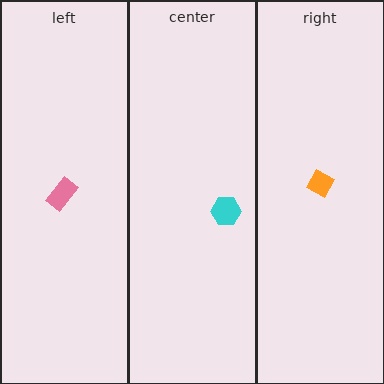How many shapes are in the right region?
1.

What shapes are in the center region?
The cyan hexagon.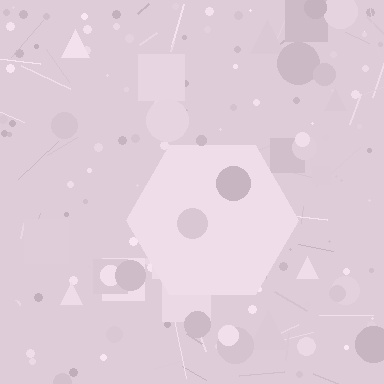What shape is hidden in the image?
A hexagon is hidden in the image.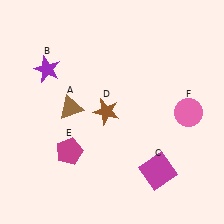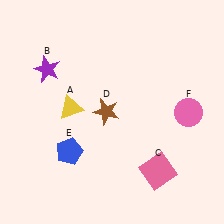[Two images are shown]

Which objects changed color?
A changed from brown to yellow. C changed from magenta to pink. E changed from magenta to blue.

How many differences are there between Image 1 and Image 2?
There are 3 differences between the two images.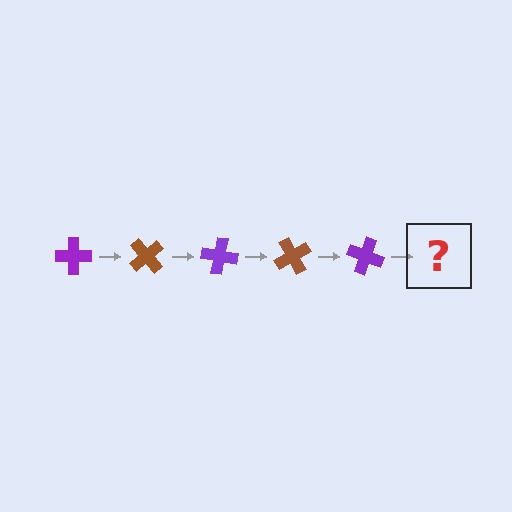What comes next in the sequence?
The next element should be a brown cross, rotated 250 degrees from the start.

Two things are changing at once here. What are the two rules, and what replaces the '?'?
The two rules are that it rotates 50 degrees each step and the color cycles through purple and brown. The '?' should be a brown cross, rotated 250 degrees from the start.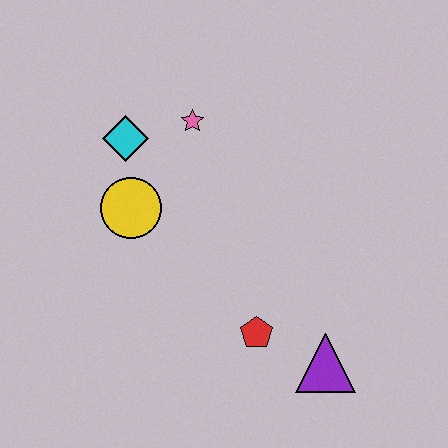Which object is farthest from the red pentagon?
The cyan diamond is farthest from the red pentagon.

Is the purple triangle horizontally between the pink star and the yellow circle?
No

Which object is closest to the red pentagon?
The purple triangle is closest to the red pentagon.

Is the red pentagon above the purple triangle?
Yes